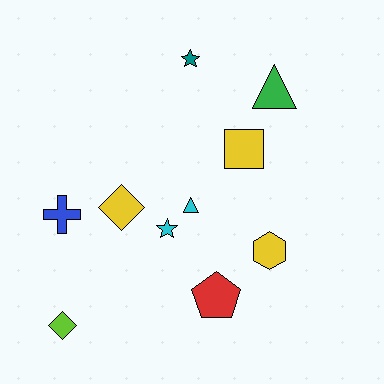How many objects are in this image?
There are 10 objects.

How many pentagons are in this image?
There is 1 pentagon.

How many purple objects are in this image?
There are no purple objects.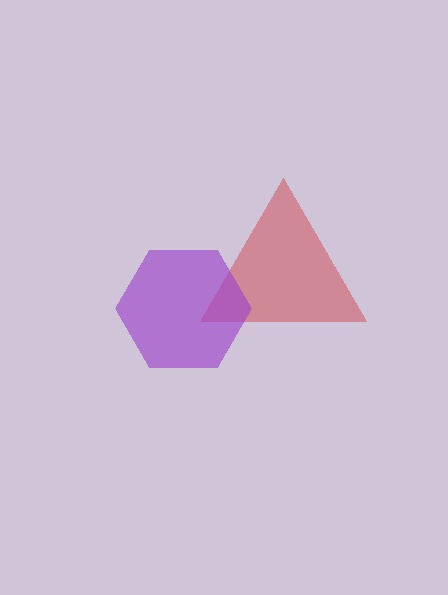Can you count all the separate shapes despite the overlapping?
Yes, there are 2 separate shapes.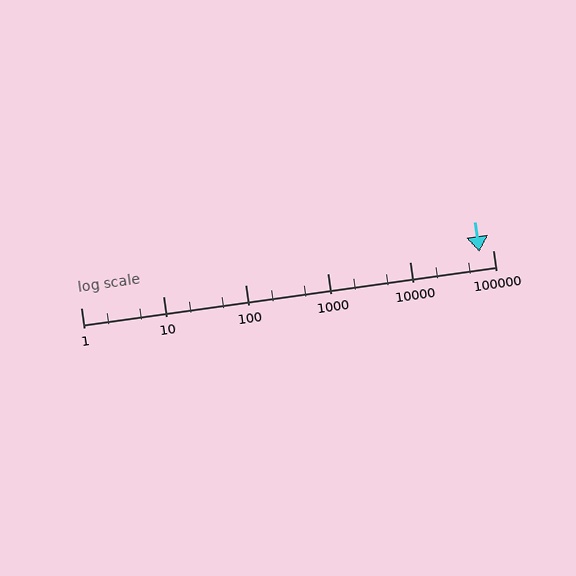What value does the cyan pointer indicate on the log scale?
The pointer indicates approximately 68000.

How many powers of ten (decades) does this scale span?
The scale spans 5 decades, from 1 to 100000.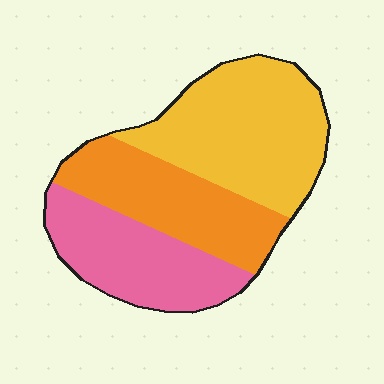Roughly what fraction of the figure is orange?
Orange takes up about one third (1/3) of the figure.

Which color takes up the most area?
Yellow, at roughly 40%.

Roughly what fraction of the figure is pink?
Pink takes up between a quarter and a half of the figure.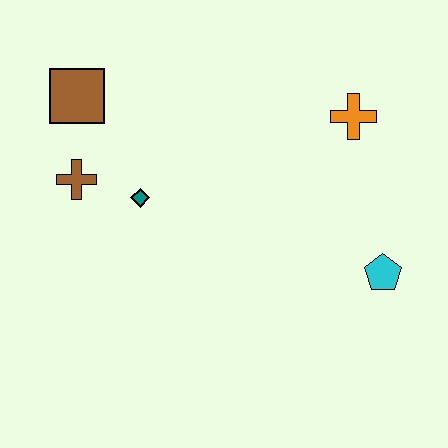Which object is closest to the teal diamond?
The brown cross is closest to the teal diamond.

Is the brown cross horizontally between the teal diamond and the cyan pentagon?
No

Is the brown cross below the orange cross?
Yes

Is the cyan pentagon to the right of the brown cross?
Yes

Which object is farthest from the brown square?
The cyan pentagon is farthest from the brown square.